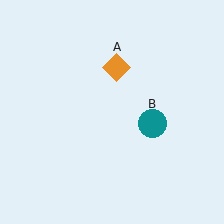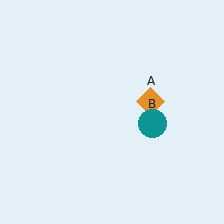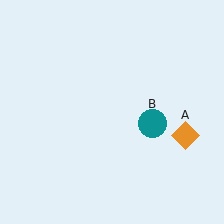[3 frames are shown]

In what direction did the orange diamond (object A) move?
The orange diamond (object A) moved down and to the right.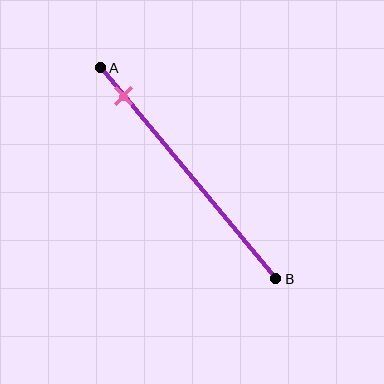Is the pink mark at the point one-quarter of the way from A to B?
No, the mark is at about 15% from A, not at the 25% one-quarter point.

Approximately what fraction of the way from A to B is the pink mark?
The pink mark is approximately 15% of the way from A to B.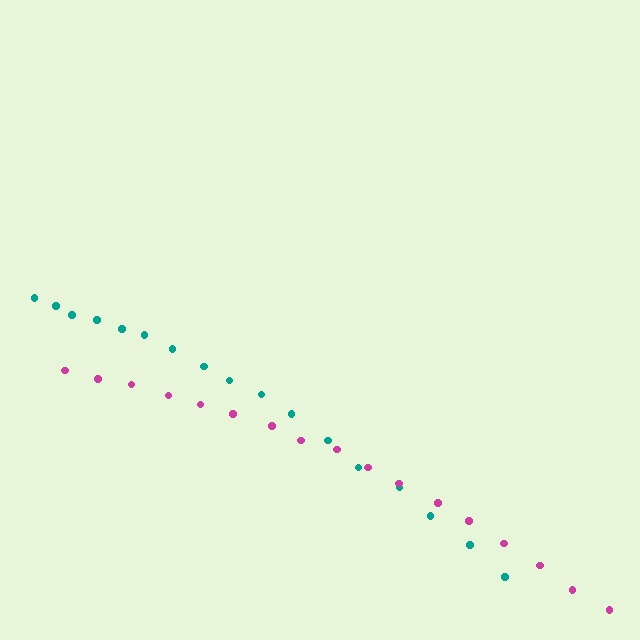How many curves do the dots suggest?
There are 2 distinct paths.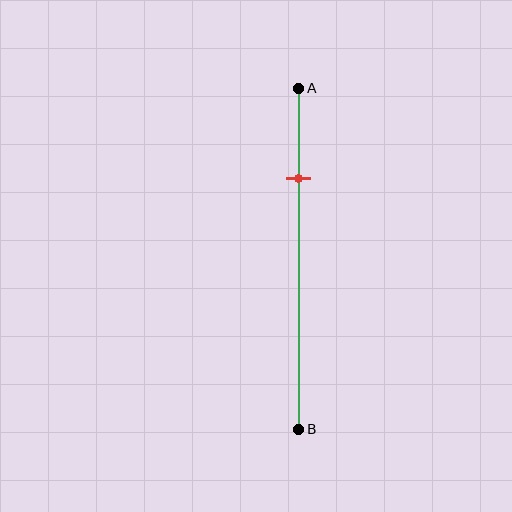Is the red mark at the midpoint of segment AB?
No, the mark is at about 25% from A, not at the 50% midpoint.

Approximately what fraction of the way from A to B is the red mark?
The red mark is approximately 25% of the way from A to B.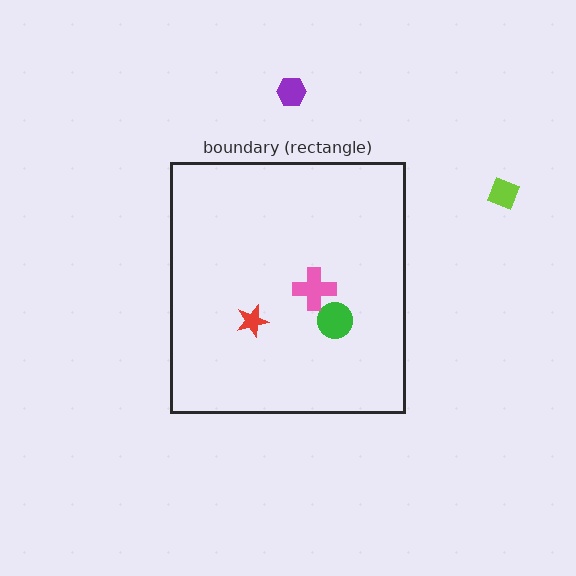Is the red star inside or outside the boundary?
Inside.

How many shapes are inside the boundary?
3 inside, 2 outside.